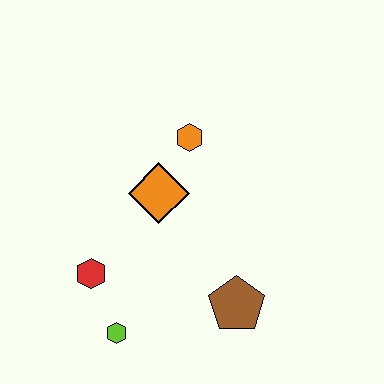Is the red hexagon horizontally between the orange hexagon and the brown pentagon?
No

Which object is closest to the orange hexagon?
The orange diamond is closest to the orange hexagon.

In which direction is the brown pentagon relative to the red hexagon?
The brown pentagon is to the right of the red hexagon.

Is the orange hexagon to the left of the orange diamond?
No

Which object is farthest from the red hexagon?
The orange hexagon is farthest from the red hexagon.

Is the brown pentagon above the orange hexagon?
No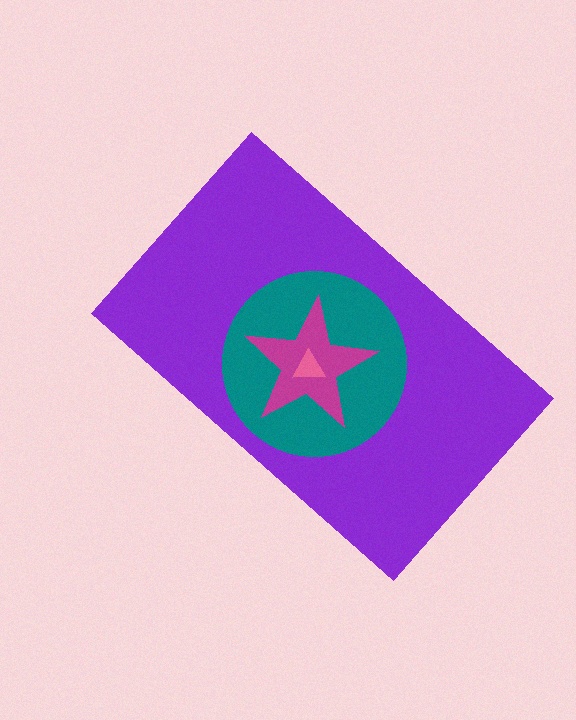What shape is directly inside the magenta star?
The pink triangle.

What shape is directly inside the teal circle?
The magenta star.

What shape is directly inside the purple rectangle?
The teal circle.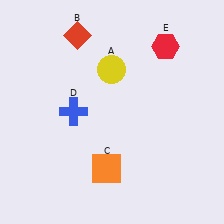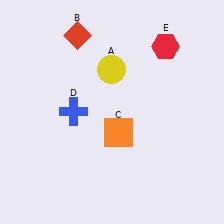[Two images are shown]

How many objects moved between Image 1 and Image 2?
1 object moved between the two images.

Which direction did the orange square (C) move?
The orange square (C) moved up.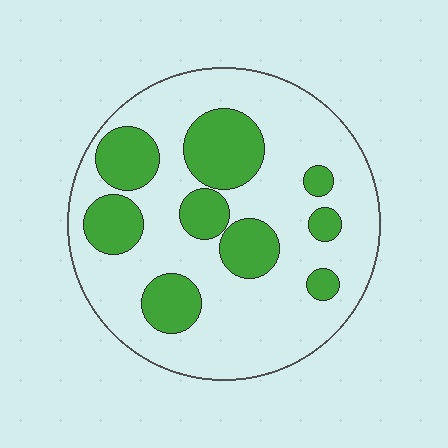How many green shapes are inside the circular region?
9.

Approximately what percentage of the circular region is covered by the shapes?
Approximately 30%.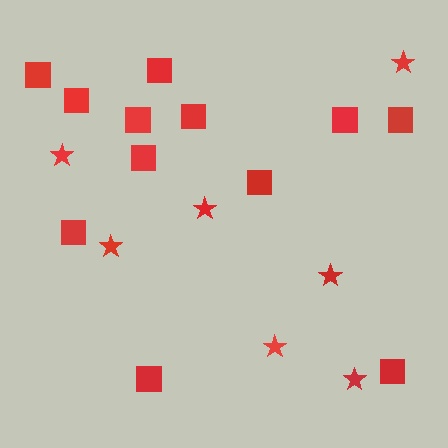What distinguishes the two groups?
There are 2 groups: one group of stars (7) and one group of squares (12).